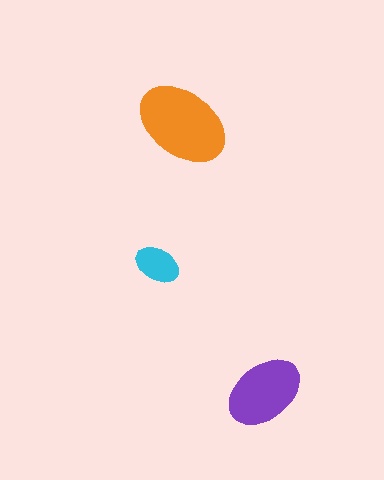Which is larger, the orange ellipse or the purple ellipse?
The orange one.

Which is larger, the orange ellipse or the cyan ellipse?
The orange one.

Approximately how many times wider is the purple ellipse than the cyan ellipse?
About 1.5 times wider.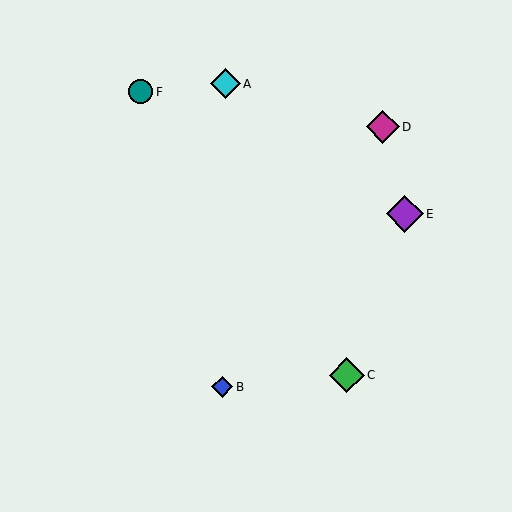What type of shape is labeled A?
Shape A is a cyan diamond.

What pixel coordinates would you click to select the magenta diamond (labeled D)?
Click at (383, 127) to select the magenta diamond D.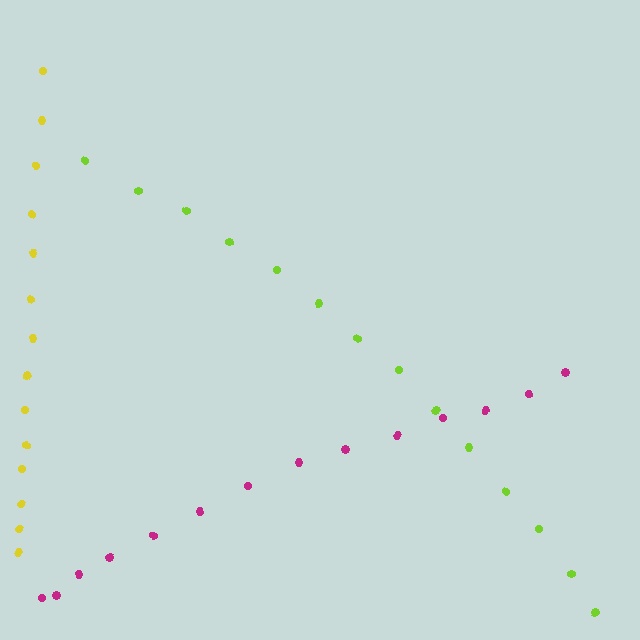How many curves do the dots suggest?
There are 3 distinct paths.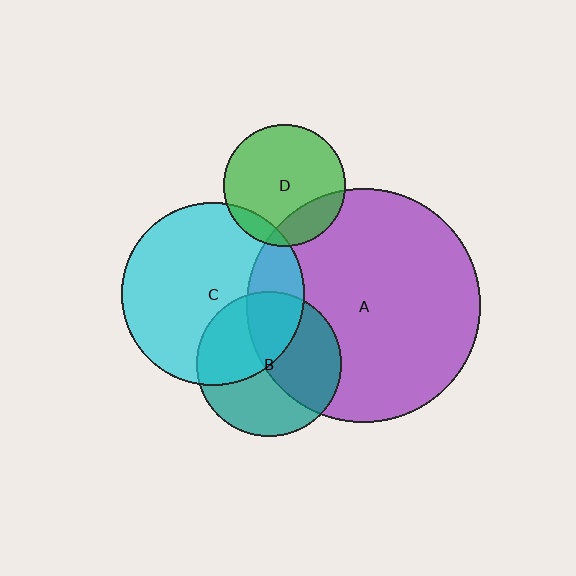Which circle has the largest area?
Circle A (purple).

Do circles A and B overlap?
Yes.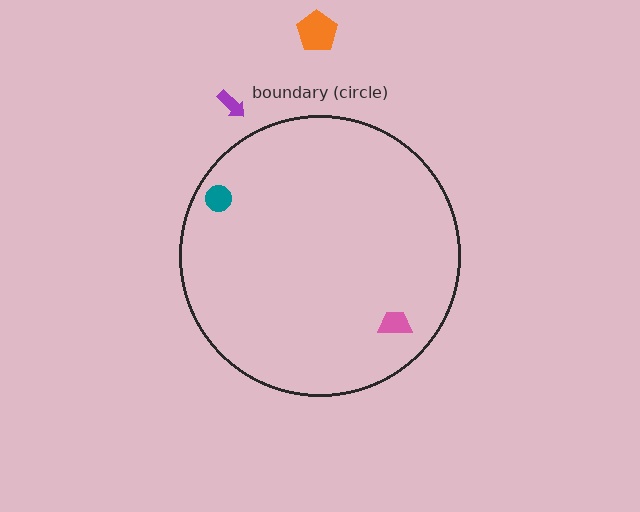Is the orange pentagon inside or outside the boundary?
Outside.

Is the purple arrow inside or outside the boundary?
Outside.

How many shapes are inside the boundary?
2 inside, 2 outside.